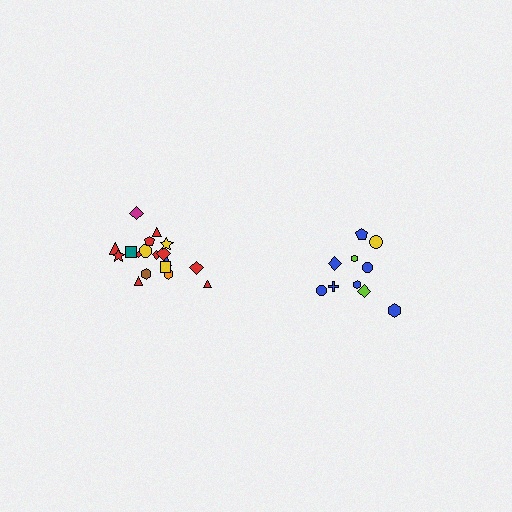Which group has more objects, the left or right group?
The left group.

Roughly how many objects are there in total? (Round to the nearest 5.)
Roughly 30 objects in total.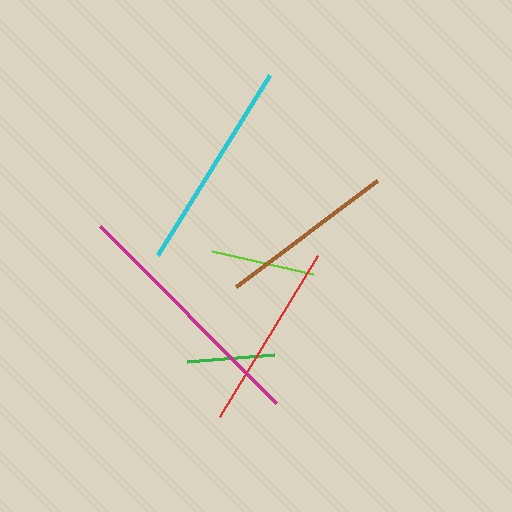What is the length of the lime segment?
The lime segment is approximately 103 pixels long.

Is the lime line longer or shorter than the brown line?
The brown line is longer than the lime line.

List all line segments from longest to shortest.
From longest to shortest: magenta, cyan, red, brown, lime, green.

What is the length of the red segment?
The red segment is approximately 188 pixels long.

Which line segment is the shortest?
The green line is the shortest at approximately 87 pixels.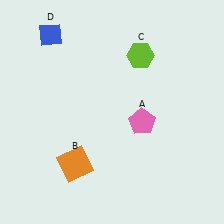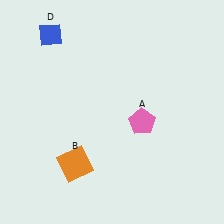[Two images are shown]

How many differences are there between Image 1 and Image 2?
There is 1 difference between the two images.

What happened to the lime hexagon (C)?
The lime hexagon (C) was removed in Image 2. It was in the top-right area of Image 1.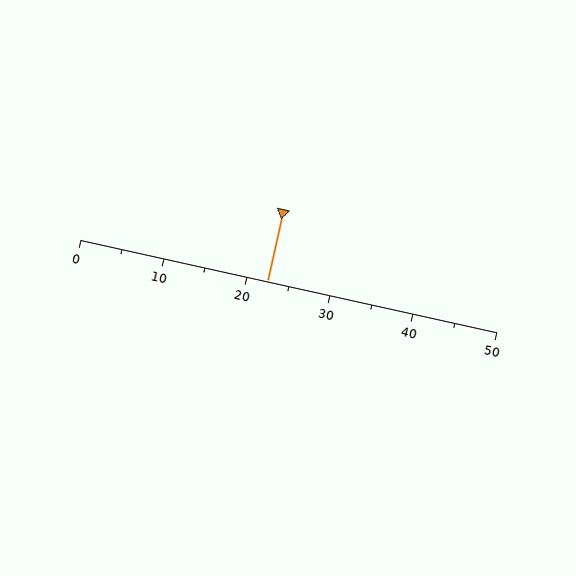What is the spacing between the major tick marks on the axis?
The major ticks are spaced 10 apart.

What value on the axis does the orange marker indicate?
The marker indicates approximately 22.5.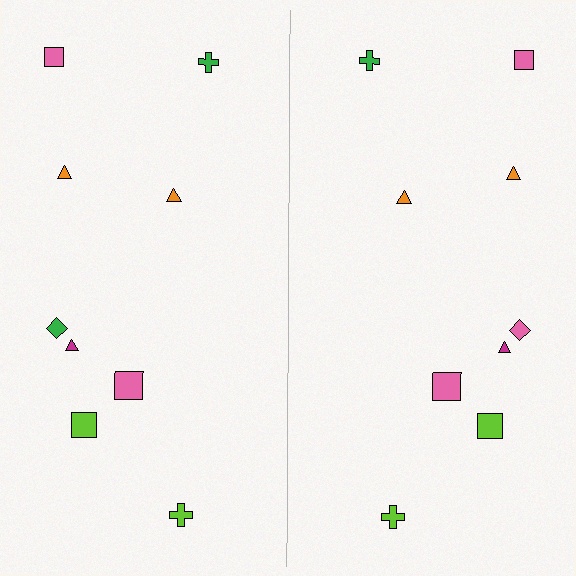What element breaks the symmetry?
The pink diamond on the right side breaks the symmetry — its mirror counterpart is green.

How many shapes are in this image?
There are 18 shapes in this image.